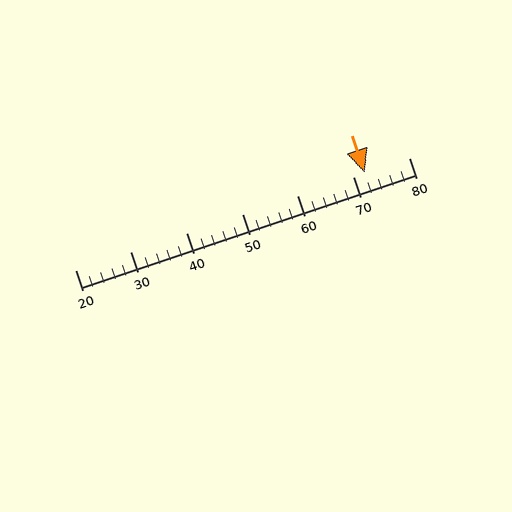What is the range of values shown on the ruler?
The ruler shows values from 20 to 80.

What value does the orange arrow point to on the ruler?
The orange arrow points to approximately 72.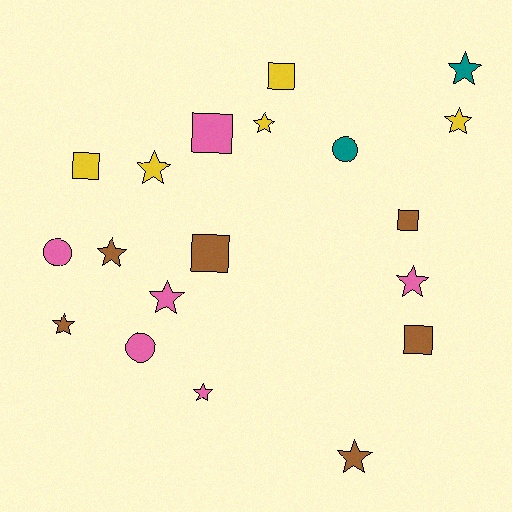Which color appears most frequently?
Brown, with 6 objects.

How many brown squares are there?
There are 3 brown squares.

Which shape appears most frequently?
Star, with 10 objects.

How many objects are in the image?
There are 19 objects.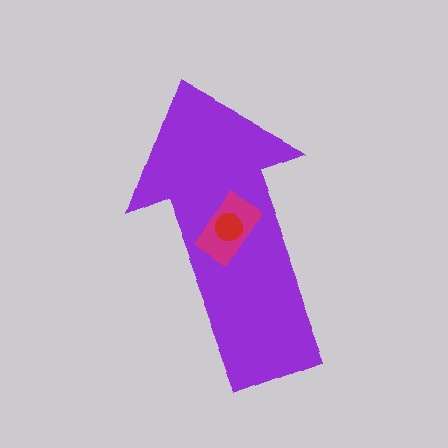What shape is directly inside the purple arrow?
The magenta rectangle.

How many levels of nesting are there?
3.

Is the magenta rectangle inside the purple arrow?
Yes.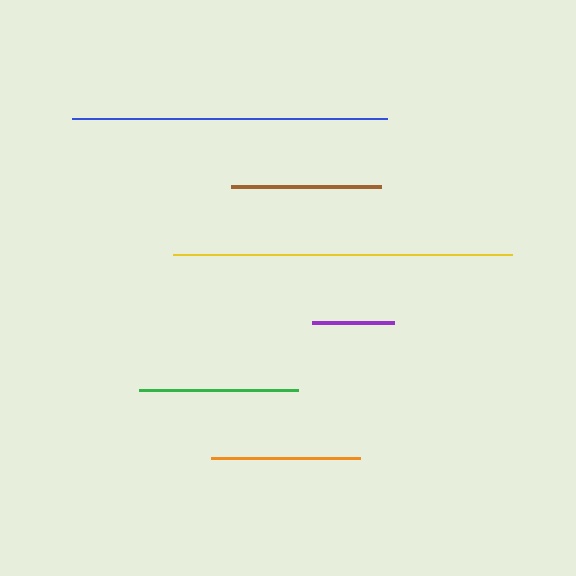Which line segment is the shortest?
The purple line is the shortest at approximately 82 pixels.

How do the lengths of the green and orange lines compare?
The green and orange lines are approximately the same length.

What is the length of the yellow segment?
The yellow segment is approximately 339 pixels long.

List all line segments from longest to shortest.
From longest to shortest: yellow, blue, green, brown, orange, purple.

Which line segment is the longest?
The yellow line is the longest at approximately 339 pixels.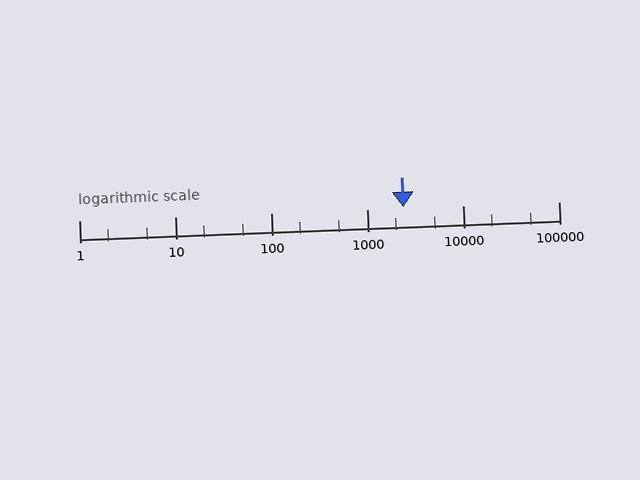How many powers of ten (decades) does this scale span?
The scale spans 5 decades, from 1 to 100000.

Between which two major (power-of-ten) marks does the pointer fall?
The pointer is between 1000 and 10000.